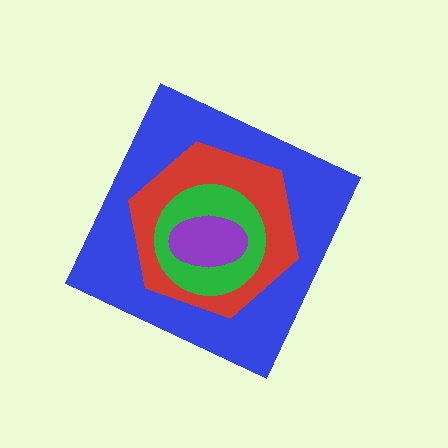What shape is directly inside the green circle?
The purple ellipse.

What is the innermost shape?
The purple ellipse.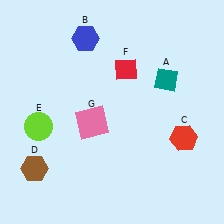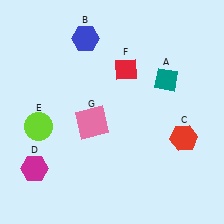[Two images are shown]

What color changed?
The hexagon (D) changed from brown in Image 1 to magenta in Image 2.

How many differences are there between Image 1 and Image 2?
There is 1 difference between the two images.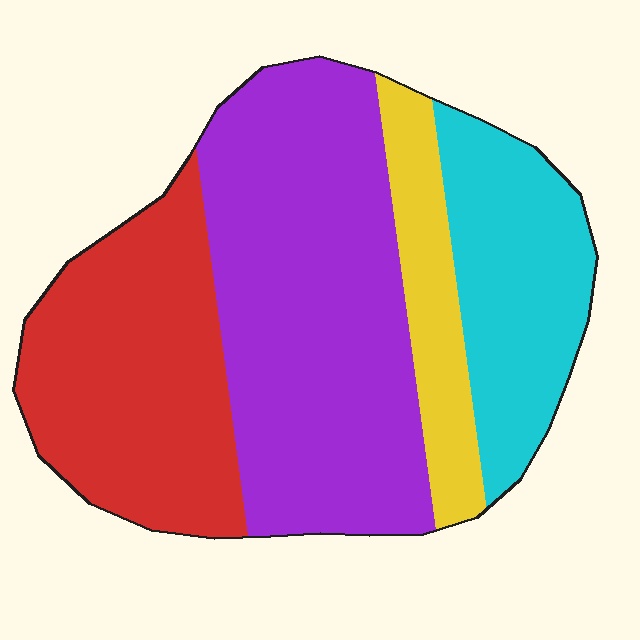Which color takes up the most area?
Purple, at roughly 40%.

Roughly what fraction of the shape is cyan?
Cyan covers 19% of the shape.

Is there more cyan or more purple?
Purple.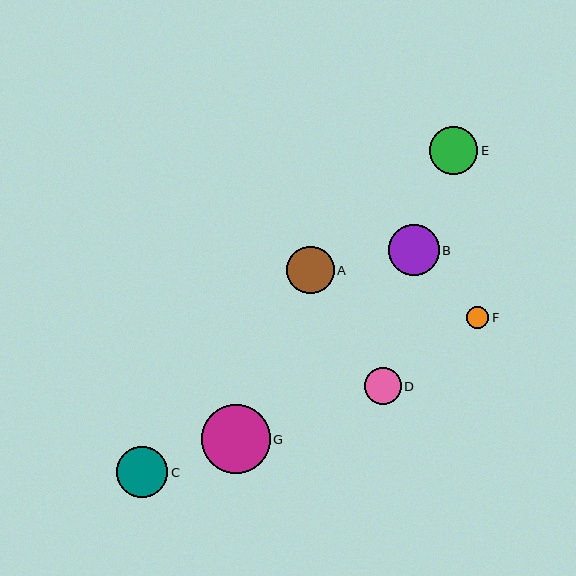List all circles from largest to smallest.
From largest to smallest: G, C, B, E, A, D, F.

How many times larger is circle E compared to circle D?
Circle E is approximately 1.3 times the size of circle D.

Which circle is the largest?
Circle G is the largest with a size of approximately 69 pixels.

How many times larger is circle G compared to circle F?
Circle G is approximately 3.1 times the size of circle F.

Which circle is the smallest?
Circle F is the smallest with a size of approximately 23 pixels.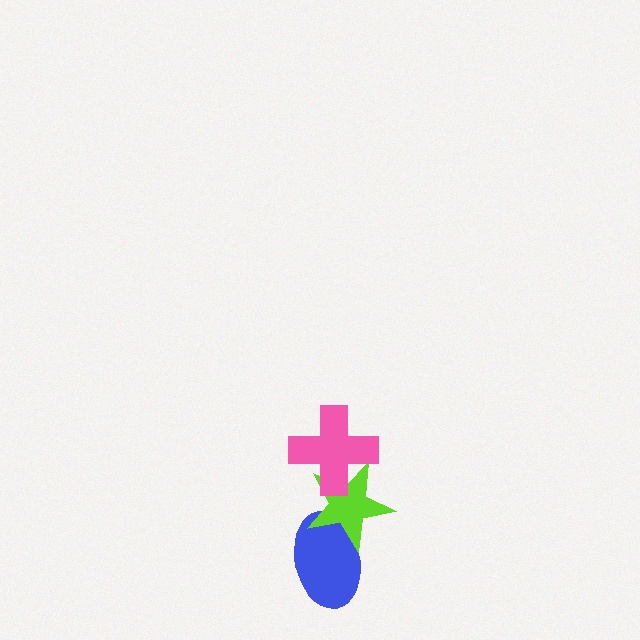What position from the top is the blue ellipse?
The blue ellipse is 3rd from the top.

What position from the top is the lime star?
The lime star is 2nd from the top.